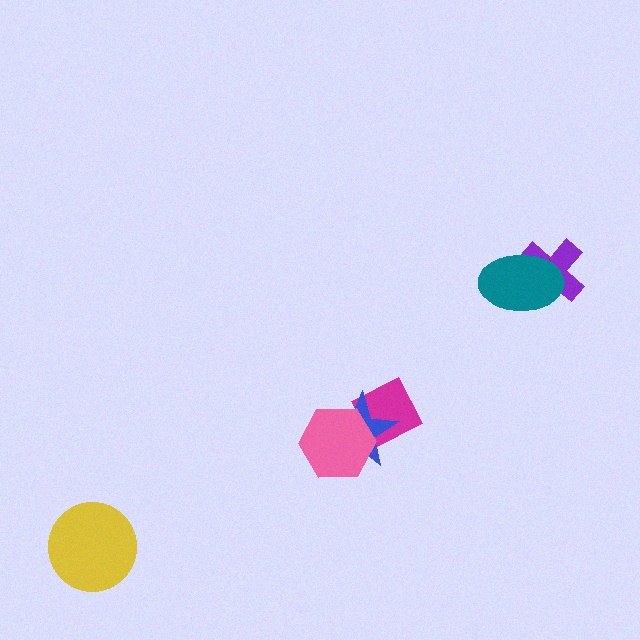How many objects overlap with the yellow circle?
0 objects overlap with the yellow circle.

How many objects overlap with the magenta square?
2 objects overlap with the magenta square.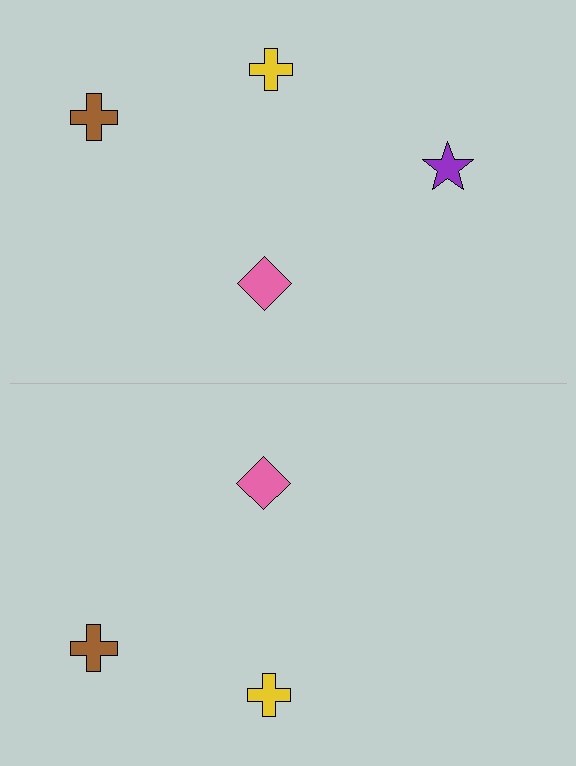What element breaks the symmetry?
A purple star is missing from the bottom side.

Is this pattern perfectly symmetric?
No, the pattern is not perfectly symmetric. A purple star is missing from the bottom side.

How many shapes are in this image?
There are 7 shapes in this image.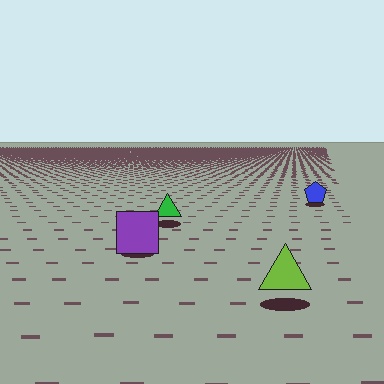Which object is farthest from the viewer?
The blue pentagon is farthest from the viewer. It appears smaller and the ground texture around it is denser.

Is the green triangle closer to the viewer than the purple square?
No. The purple square is closer — you can tell from the texture gradient: the ground texture is coarser near it.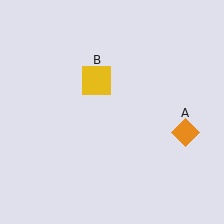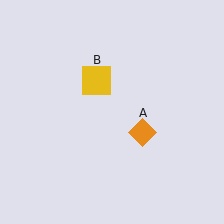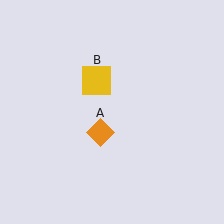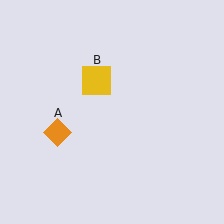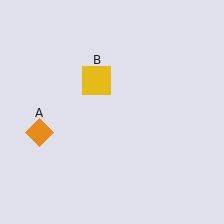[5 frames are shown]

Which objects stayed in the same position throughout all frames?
Yellow square (object B) remained stationary.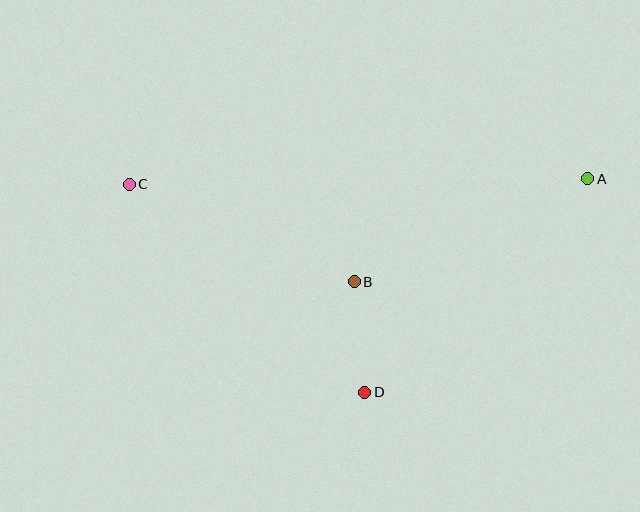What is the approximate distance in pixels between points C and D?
The distance between C and D is approximately 314 pixels.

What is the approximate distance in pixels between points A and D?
The distance between A and D is approximately 309 pixels.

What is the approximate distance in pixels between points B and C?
The distance between B and C is approximately 245 pixels.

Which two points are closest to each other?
Points B and D are closest to each other.